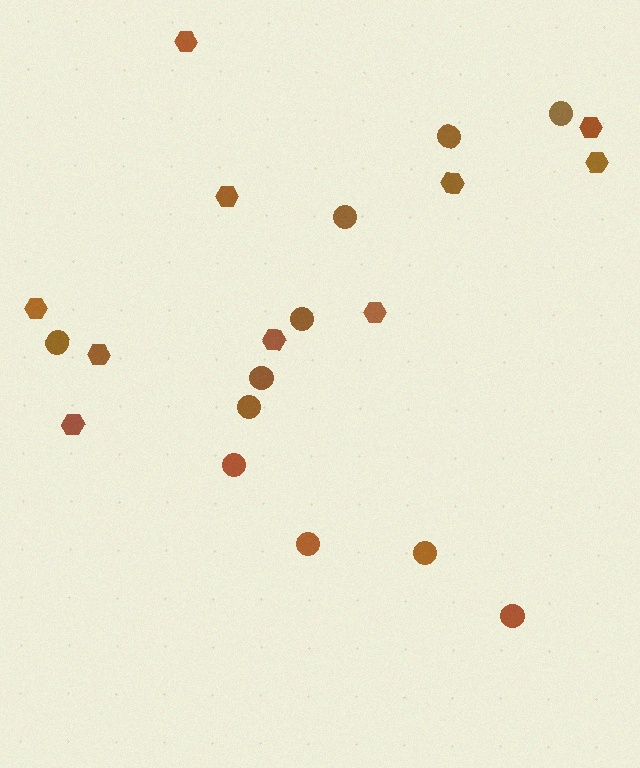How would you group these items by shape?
There are 2 groups: one group of circles (11) and one group of hexagons (10).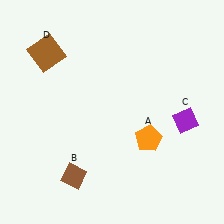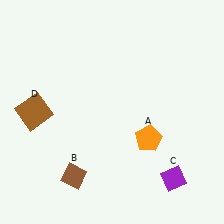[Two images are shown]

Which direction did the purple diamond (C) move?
The purple diamond (C) moved down.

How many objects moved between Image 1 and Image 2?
2 objects moved between the two images.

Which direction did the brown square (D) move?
The brown square (D) moved down.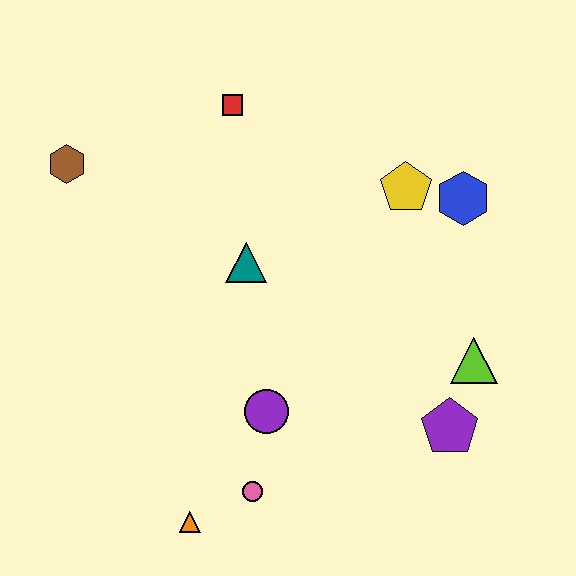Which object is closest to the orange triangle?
The pink circle is closest to the orange triangle.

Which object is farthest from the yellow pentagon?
The orange triangle is farthest from the yellow pentagon.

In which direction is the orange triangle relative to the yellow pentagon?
The orange triangle is below the yellow pentagon.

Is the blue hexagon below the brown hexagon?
Yes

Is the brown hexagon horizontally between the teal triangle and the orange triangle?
No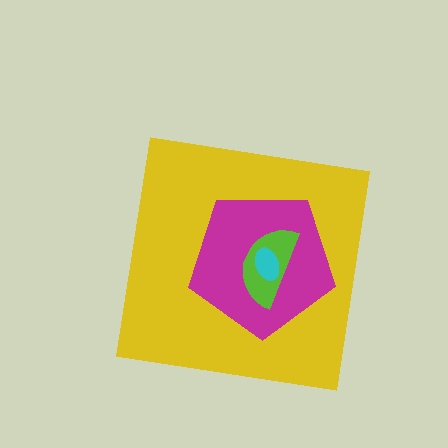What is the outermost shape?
The yellow square.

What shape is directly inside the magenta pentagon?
The lime semicircle.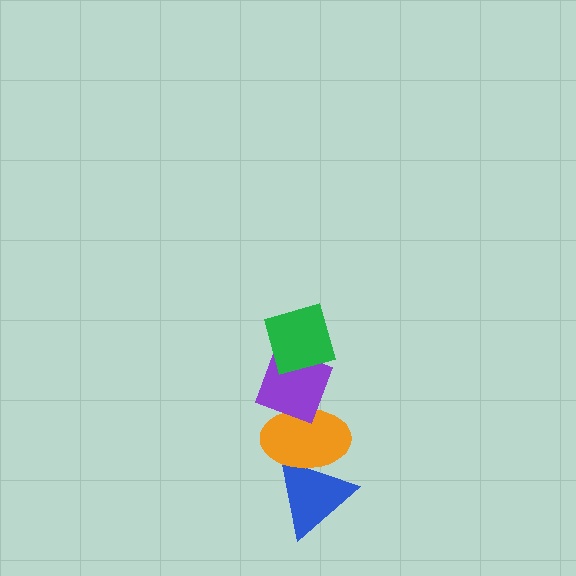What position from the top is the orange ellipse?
The orange ellipse is 3rd from the top.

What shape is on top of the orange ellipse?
The purple diamond is on top of the orange ellipse.